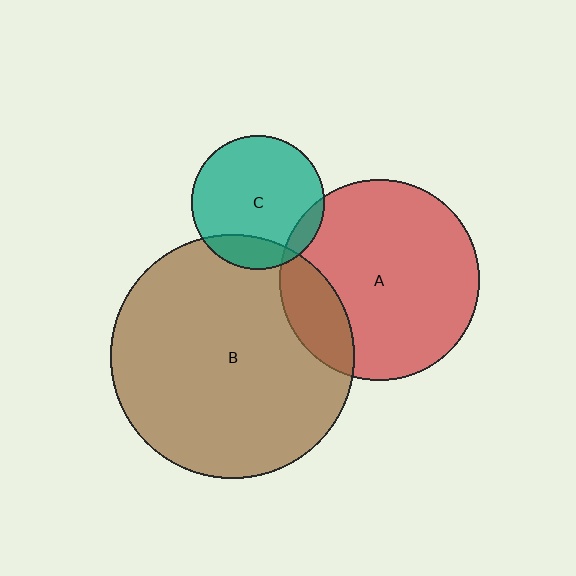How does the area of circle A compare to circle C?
Approximately 2.3 times.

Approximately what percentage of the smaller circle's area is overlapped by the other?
Approximately 20%.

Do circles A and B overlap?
Yes.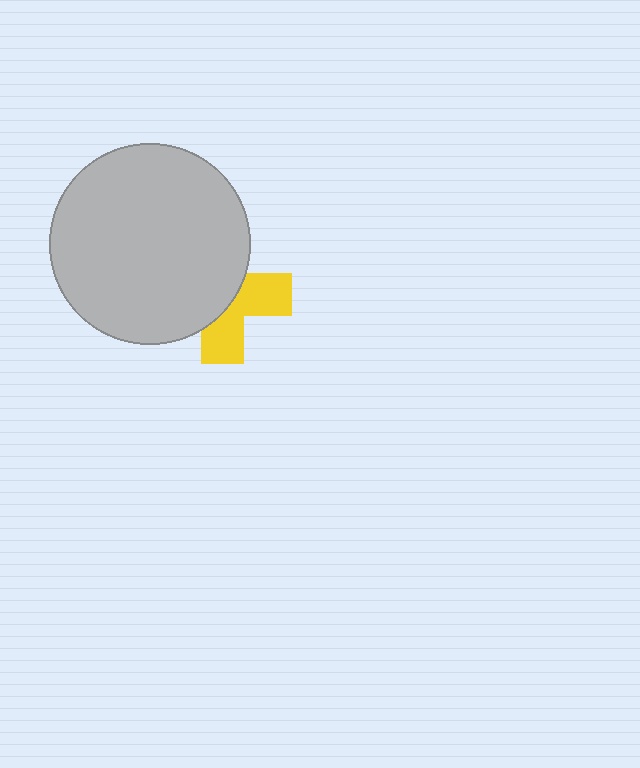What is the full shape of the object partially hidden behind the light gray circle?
The partially hidden object is a yellow cross.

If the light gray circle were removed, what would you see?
You would see the complete yellow cross.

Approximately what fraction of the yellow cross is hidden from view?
Roughly 57% of the yellow cross is hidden behind the light gray circle.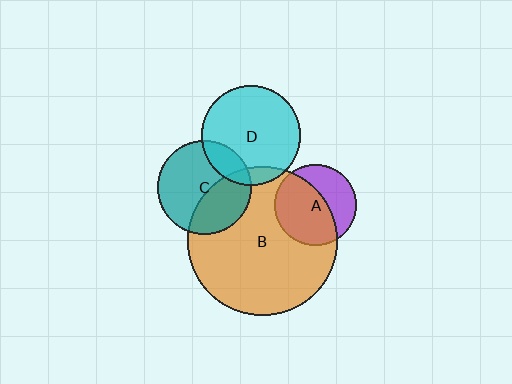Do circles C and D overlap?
Yes.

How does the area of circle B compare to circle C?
Approximately 2.5 times.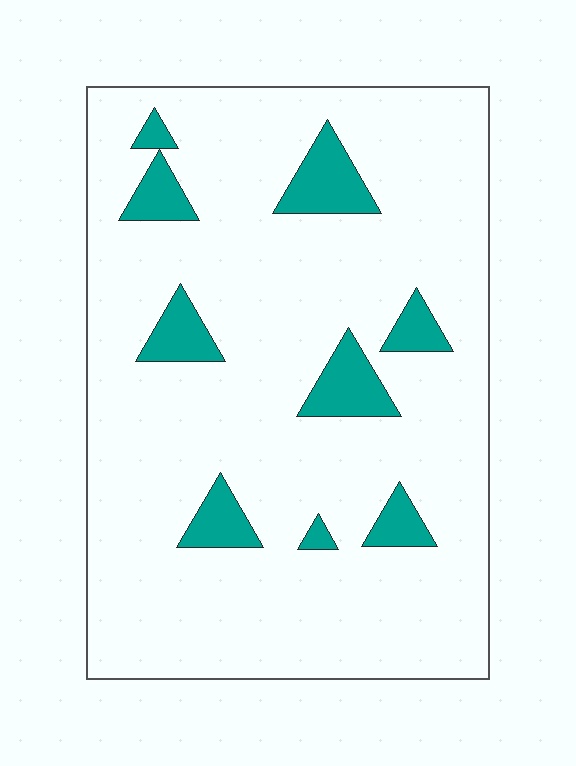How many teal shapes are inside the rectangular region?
9.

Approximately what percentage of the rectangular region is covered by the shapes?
Approximately 10%.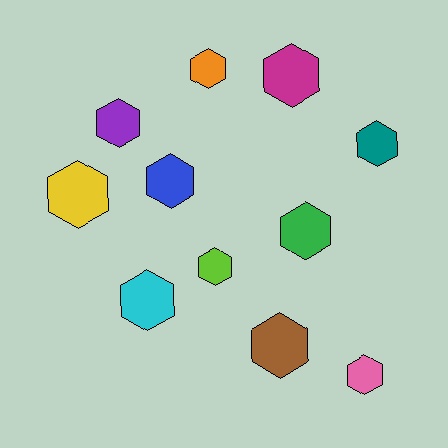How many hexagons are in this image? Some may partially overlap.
There are 11 hexagons.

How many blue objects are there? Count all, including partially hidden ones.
There is 1 blue object.